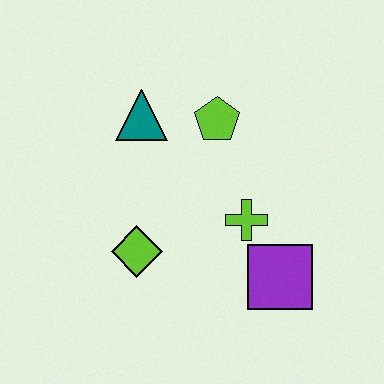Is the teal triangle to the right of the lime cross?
No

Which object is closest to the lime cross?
The purple square is closest to the lime cross.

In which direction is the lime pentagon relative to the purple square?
The lime pentagon is above the purple square.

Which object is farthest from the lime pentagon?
The purple square is farthest from the lime pentagon.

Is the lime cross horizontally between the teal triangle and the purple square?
Yes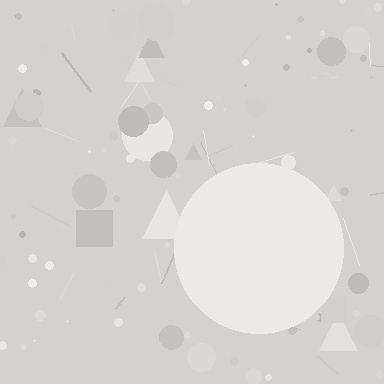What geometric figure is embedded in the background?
A circle is embedded in the background.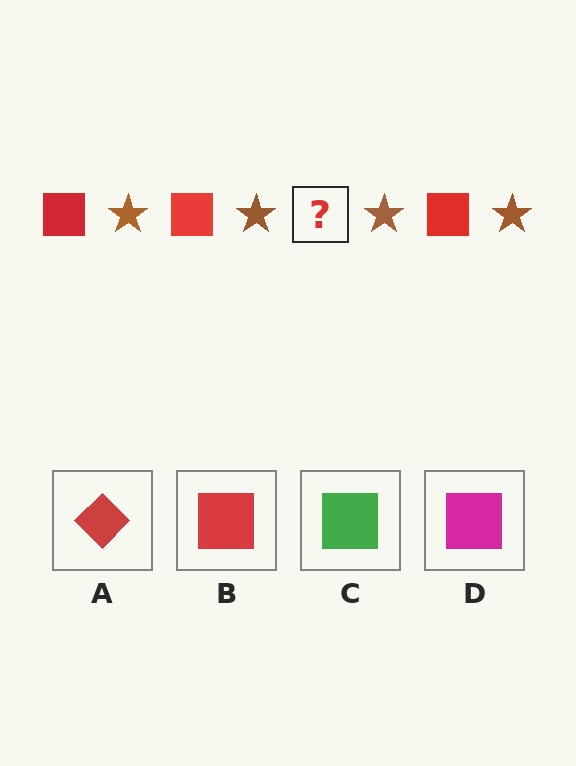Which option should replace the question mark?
Option B.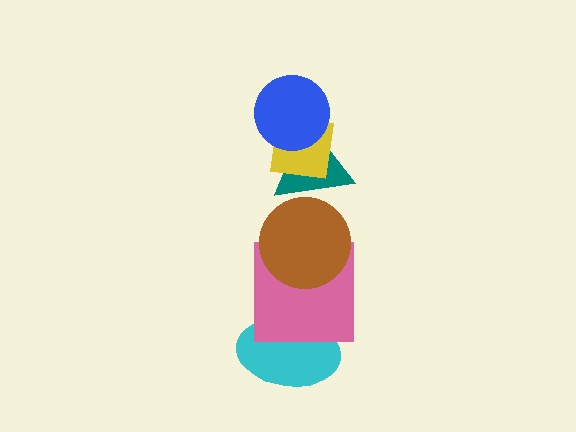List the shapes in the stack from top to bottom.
From top to bottom: the blue circle, the yellow square, the teal triangle, the brown circle, the pink square, the cyan ellipse.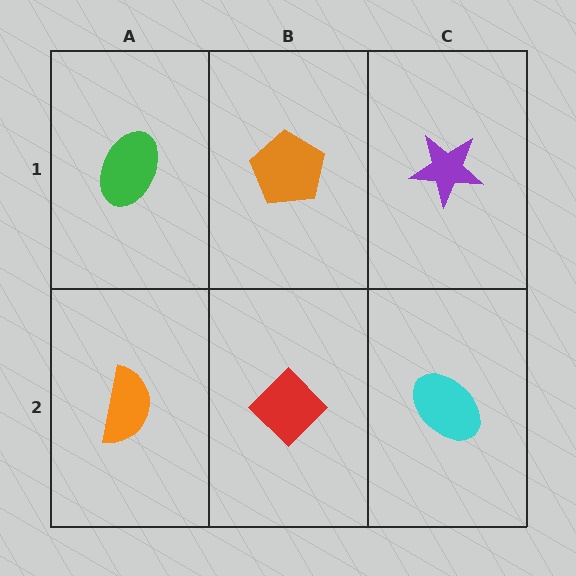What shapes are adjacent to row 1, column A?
An orange semicircle (row 2, column A), an orange pentagon (row 1, column B).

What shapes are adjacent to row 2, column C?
A purple star (row 1, column C), a red diamond (row 2, column B).